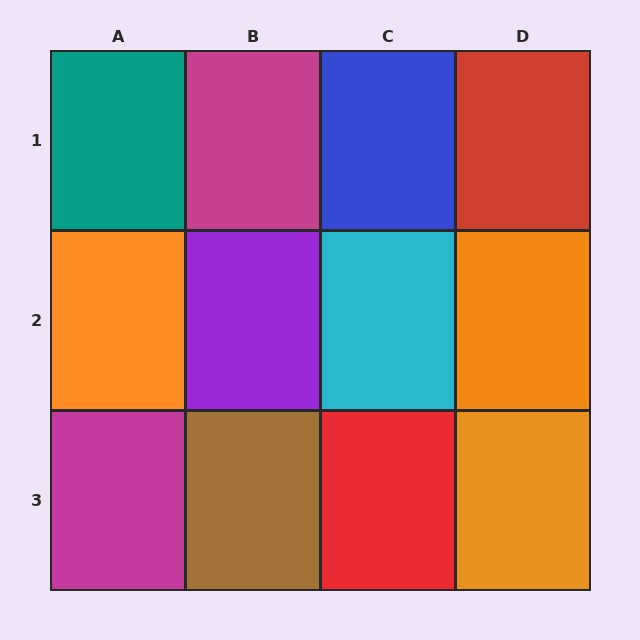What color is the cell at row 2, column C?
Cyan.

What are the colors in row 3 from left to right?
Magenta, brown, red, orange.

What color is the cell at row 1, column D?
Red.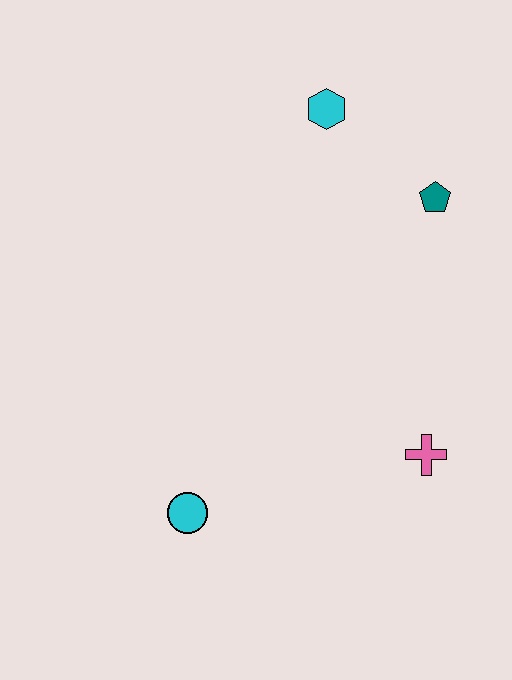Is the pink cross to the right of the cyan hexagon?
Yes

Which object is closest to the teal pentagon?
The cyan hexagon is closest to the teal pentagon.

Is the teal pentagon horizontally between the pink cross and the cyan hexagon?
No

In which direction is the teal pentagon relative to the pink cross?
The teal pentagon is above the pink cross.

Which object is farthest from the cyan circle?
The cyan hexagon is farthest from the cyan circle.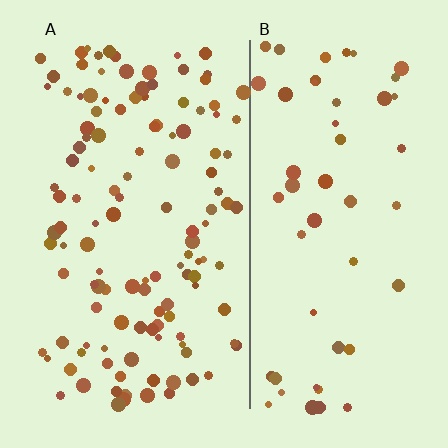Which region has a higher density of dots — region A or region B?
A (the left).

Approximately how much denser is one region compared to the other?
Approximately 2.4× — region A over region B.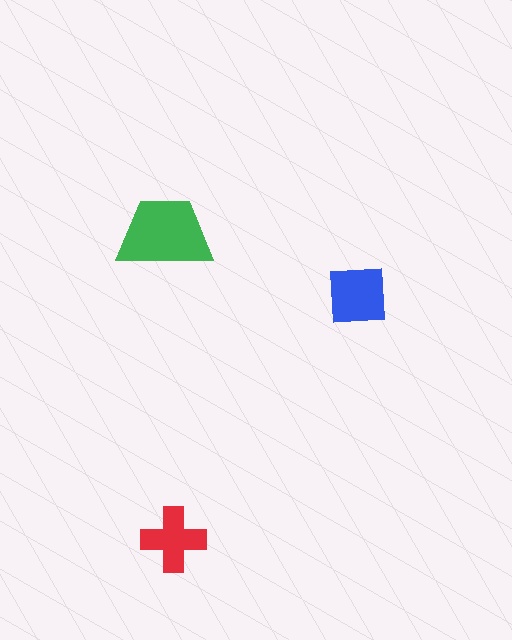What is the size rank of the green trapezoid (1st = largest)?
1st.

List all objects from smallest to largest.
The red cross, the blue square, the green trapezoid.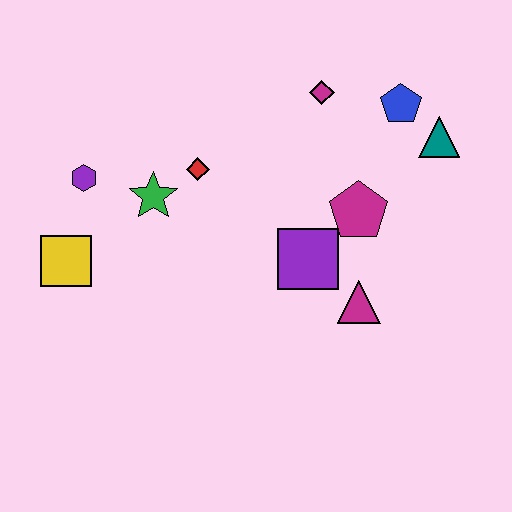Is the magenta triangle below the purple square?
Yes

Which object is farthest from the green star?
The teal triangle is farthest from the green star.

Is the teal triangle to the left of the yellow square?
No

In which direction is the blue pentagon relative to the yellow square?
The blue pentagon is to the right of the yellow square.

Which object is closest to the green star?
The red diamond is closest to the green star.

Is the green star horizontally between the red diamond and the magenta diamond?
No